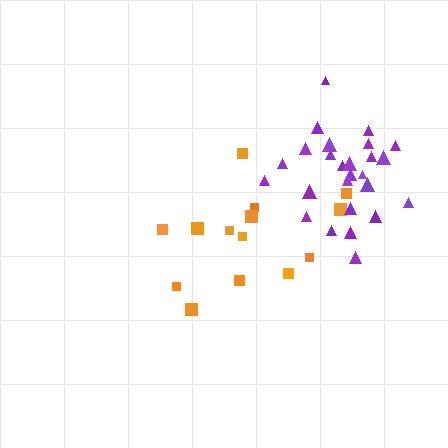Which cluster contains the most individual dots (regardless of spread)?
Purple (26).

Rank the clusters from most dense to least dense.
purple, orange.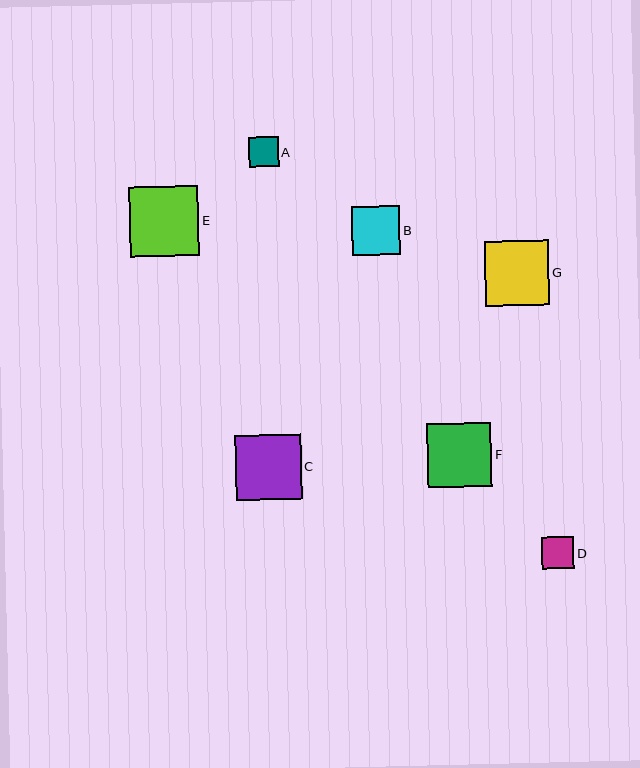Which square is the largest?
Square E is the largest with a size of approximately 69 pixels.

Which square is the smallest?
Square A is the smallest with a size of approximately 29 pixels.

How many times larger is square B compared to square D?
Square B is approximately 1.5 times the size of square D.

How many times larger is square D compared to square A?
Square D is approximately 1.1 times the size of square A.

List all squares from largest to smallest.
From largest to smallest: E, C, G, F, B, D, A.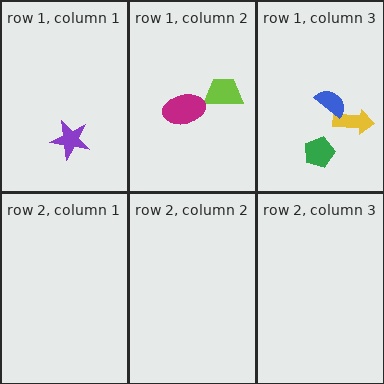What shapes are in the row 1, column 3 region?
The yellow arrow, the green pentagon, the blue semicircle.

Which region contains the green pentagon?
The row 1, column 3 region.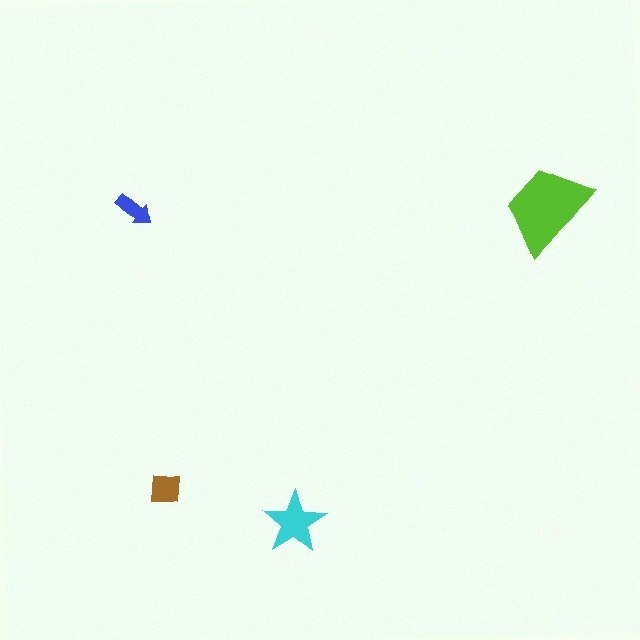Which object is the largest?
The lime trapezoid.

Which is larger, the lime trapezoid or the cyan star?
The lime trapezoid.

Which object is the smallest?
The blue arrow.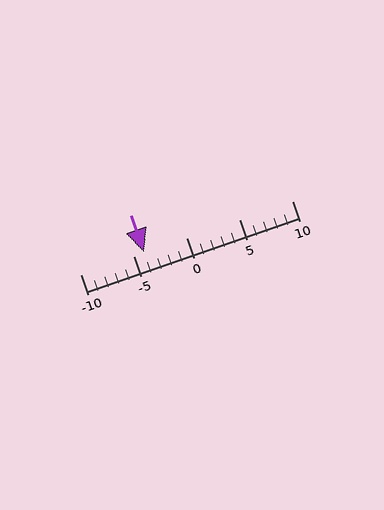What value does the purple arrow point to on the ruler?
The purple arrow points to approximately -4.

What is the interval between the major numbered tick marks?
The major tick marks are spaced 5 units apart.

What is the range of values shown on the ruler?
The ruler shows values from -10 to 10.